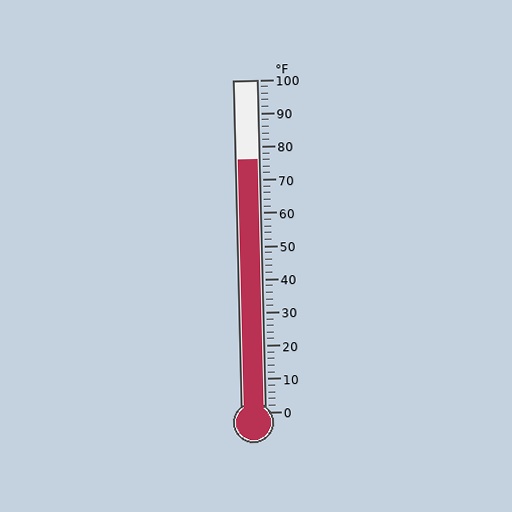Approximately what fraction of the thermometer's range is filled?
The thermometer is filled to approximately 75% of its range.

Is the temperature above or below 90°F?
The temperature is below 90°F.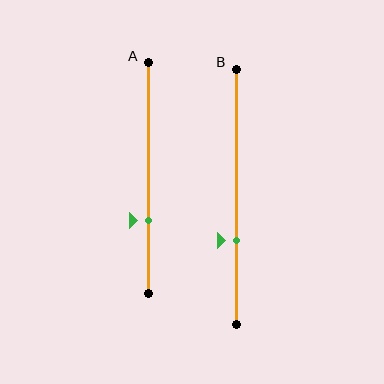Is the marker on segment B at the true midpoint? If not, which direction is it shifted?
No, the marker on segment B is shifted downward by about 17% of the segment length.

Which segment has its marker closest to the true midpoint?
Segment B has its marker closest to the true midpoint.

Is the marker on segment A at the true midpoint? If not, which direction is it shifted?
No, the marker on segment A is shifted downward by about 18% of the segment length.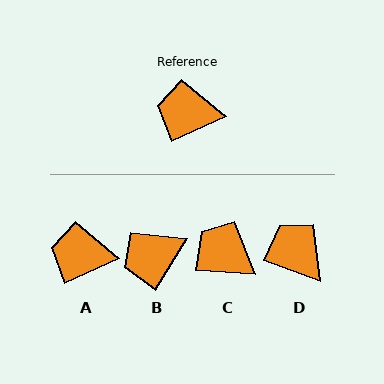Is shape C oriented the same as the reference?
No, it is off by about 29 degrees.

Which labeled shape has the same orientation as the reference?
A.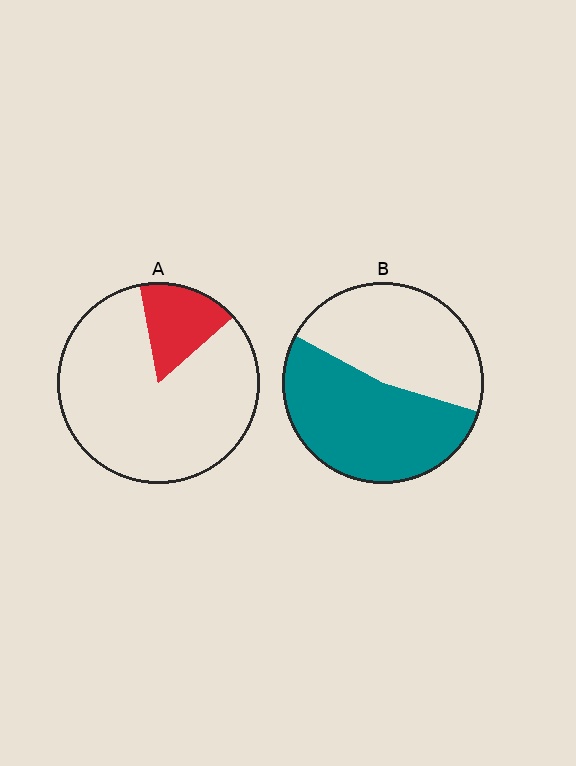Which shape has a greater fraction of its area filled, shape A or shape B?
Shape B.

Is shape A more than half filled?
No.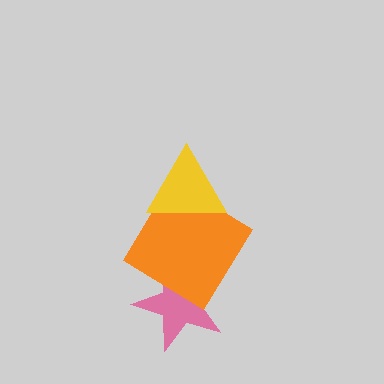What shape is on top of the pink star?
The orange diamond is on top of the pink star.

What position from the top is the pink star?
The pink star is 3rd from the top.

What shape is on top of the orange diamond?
The yellow triangle is on top of the orange diamond.